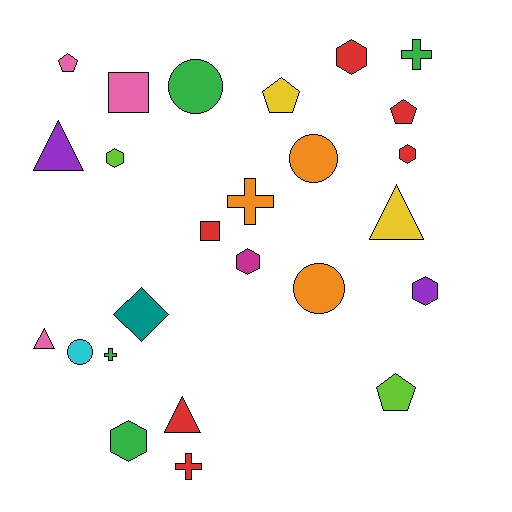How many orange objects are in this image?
There are 3 orange objects.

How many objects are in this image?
There are 25 objects.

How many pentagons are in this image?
There are 4 pentagons.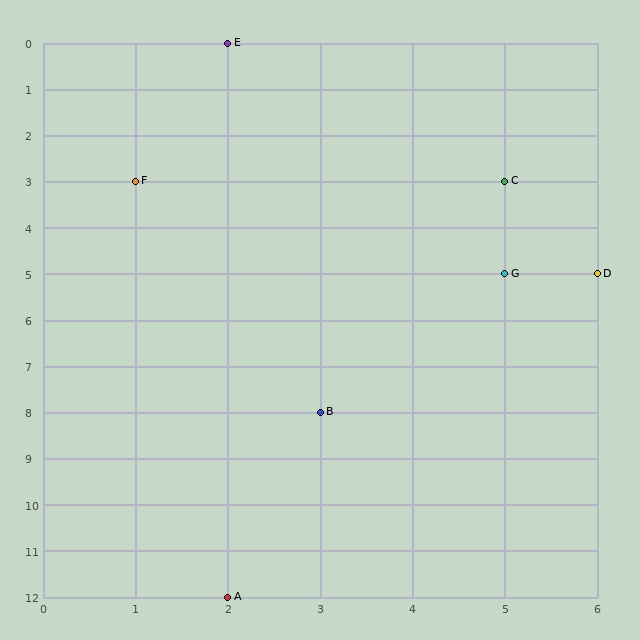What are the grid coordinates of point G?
Point G is at grid coordinates (5, 5).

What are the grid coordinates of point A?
Point A is at grid coordinates (2, 12).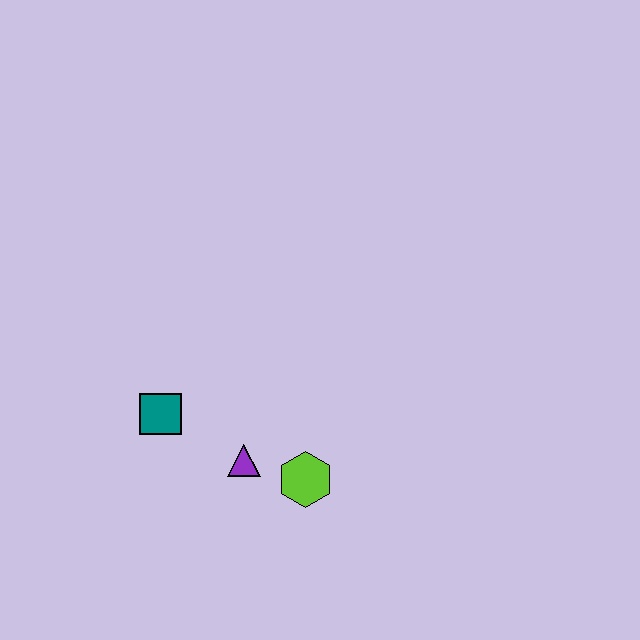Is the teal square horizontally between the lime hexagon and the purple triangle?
No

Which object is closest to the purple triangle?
The lime hexagon is closest to the purple triangle.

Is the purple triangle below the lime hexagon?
No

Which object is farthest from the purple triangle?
The teal square is farthest from the purple triangle.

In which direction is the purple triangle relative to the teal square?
The purple triangle is to the right of the teal square.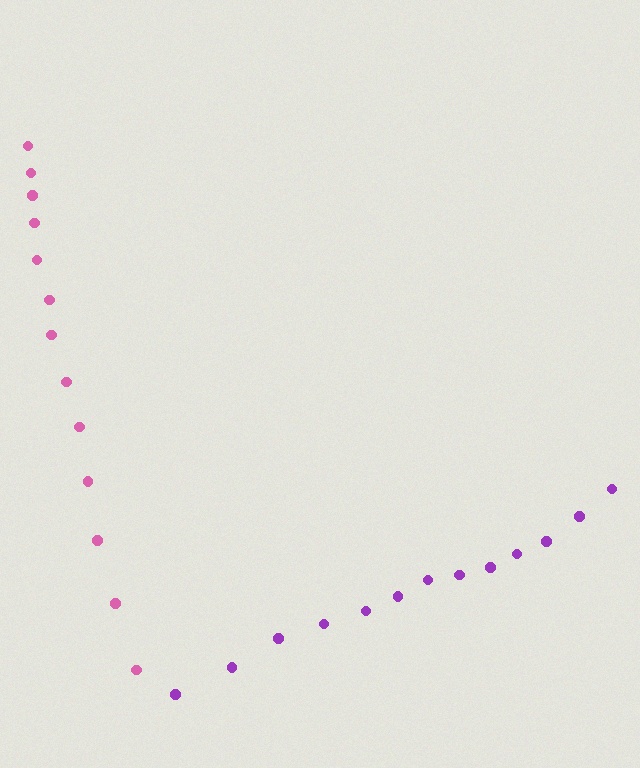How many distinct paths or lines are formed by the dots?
There are 2 distinct paths.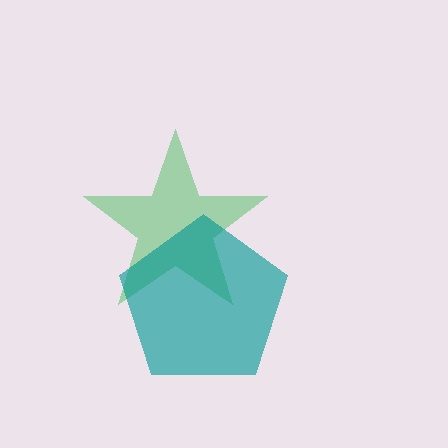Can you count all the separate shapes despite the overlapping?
Yes, there are 2 separate shapes.